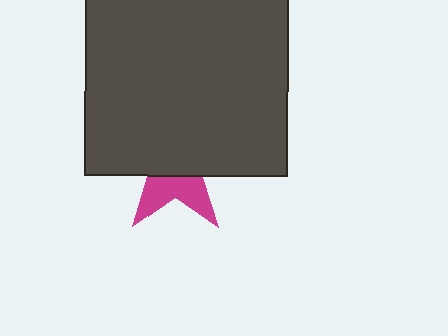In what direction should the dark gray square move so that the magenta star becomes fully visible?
The dark gray square should move up. That is the shortest direction to clear the overlap and leave the magenta star fully visible.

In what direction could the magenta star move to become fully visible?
The magenta star could move down. That would shift it out from behind the dark gray square entirely.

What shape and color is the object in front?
The object in front is a dark gray square.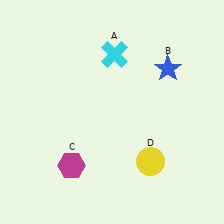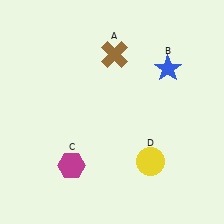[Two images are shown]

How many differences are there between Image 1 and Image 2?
There is 1 difference between the two images.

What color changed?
The cross (A) changed from cyan in Image 1 to brown in Image 2.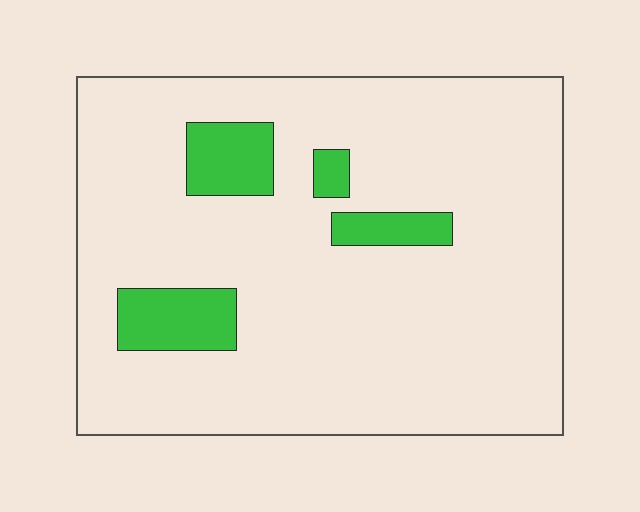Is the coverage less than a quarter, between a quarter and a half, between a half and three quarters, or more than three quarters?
Less than a quarter.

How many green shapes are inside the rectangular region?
4.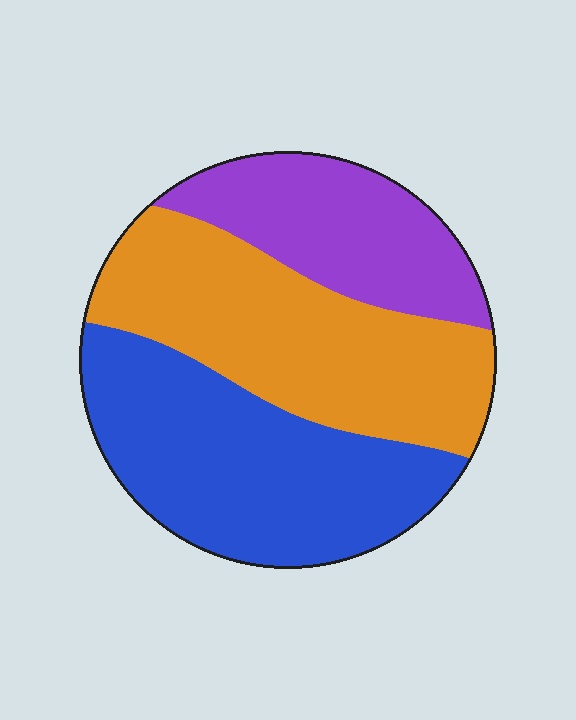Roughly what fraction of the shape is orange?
Orange takes up about three eighths (3/8) of the shape.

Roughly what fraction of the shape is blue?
Blue covers roughly 40% of the shape.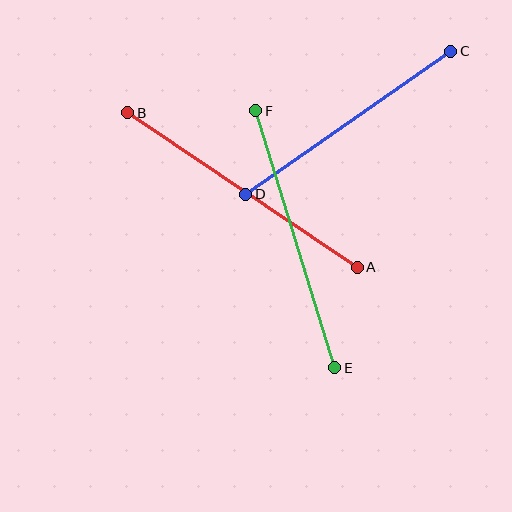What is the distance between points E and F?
The distance is approximately 269 pixels.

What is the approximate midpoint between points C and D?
The midpoint is at approximately (348, 123) pixels.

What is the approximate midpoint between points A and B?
The midpoint is at approximately (242, 190) pixels.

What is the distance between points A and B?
The distance is approximately 277 pixels.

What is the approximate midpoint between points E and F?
The midpoint is at approximately (295, 239) pixels.